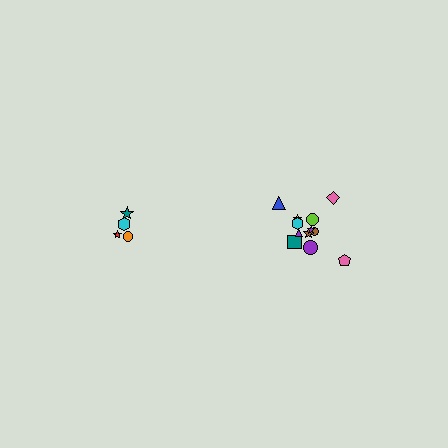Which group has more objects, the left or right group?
The right group.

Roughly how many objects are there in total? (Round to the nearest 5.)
Roughly 15 objects in total.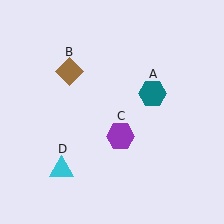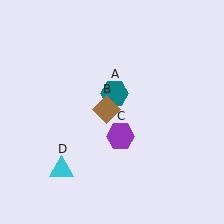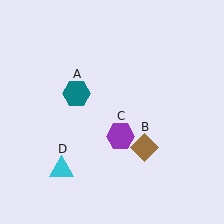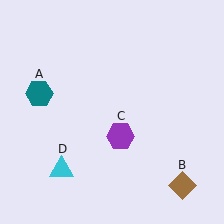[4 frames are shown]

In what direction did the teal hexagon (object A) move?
The teal hexagon (object A) moved left.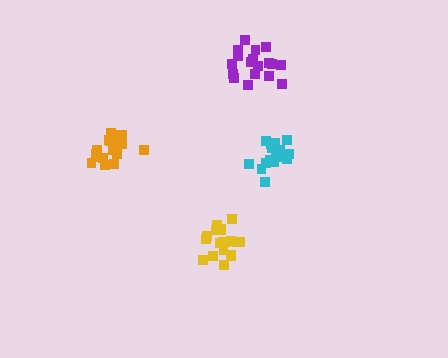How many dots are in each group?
Group 1: 19 dots, Group 2: 20 dots, Group 3: 18 dots, Group 4: 20 dots (77 total).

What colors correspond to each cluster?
The clusters are colored: purple, cyan, orange, yellow.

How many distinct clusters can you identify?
There are 4 distinct clusters.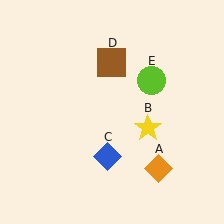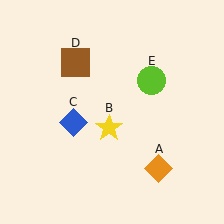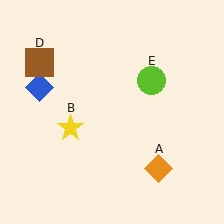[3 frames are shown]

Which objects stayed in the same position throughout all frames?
Orange diamond (object A) and lime circle (object E) remained stationary.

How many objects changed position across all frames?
3 objects changed position: yellow star (object B), blue diamond (object C), brown square (object D).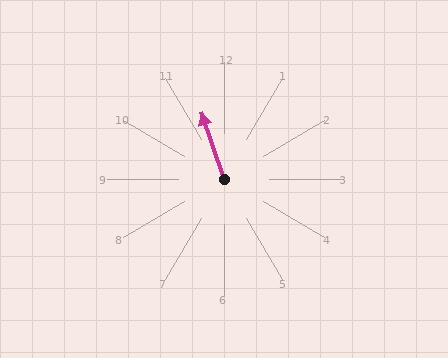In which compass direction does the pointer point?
North.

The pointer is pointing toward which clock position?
Roughly 11 o'clock.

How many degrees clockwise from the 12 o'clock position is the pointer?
Approximately 341 degrees.